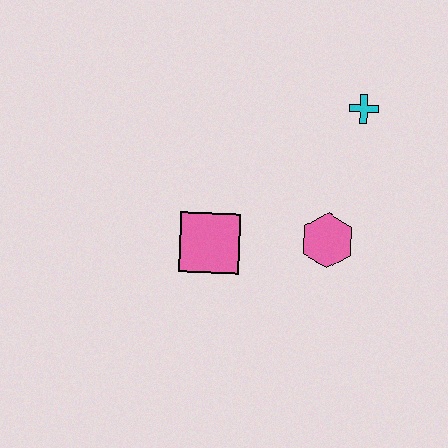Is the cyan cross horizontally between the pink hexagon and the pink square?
No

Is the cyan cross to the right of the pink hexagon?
Yes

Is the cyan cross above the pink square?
Yes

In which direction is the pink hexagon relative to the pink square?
The pink hexagon is to the right of the pink square.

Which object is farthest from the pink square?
The cyan cross is farthest from the pink square.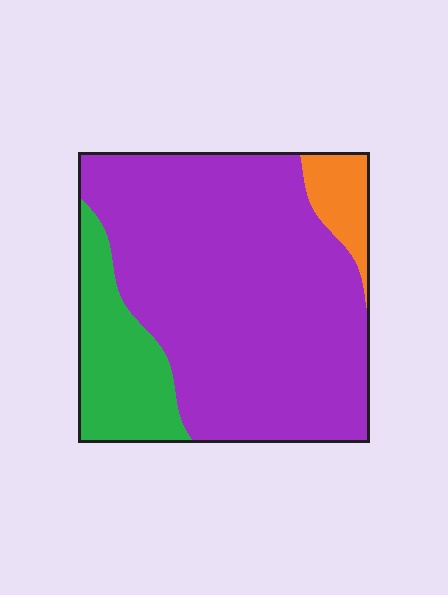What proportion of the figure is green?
Green takes up less than a quarter of the figure.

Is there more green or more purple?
Purple.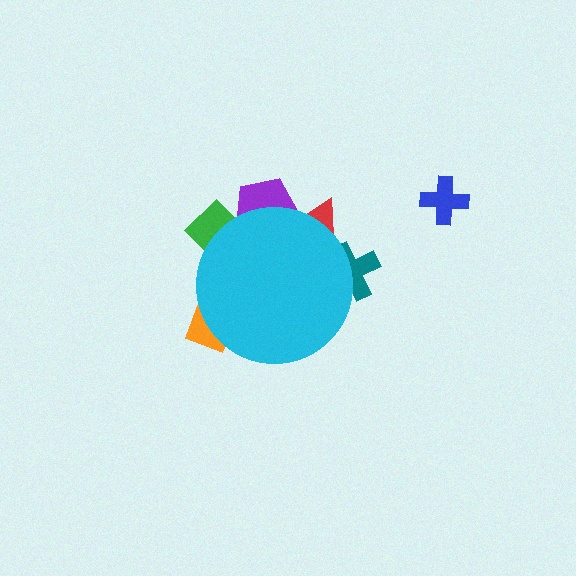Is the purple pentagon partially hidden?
Yes, the purple pentagon is partially hidden behind the cyan circle.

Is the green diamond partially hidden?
Yes, the green diamond is partially hidden behind the cyan circle.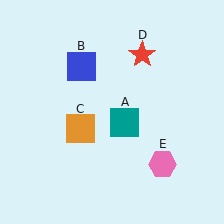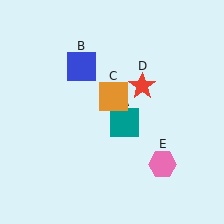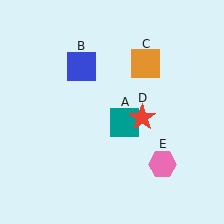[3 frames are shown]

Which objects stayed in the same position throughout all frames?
Teal square (object A) and blue square (object B) and pink hexagon (object E) remained stationary.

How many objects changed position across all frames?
2 objects changed position: orange square (object C), red star (object D).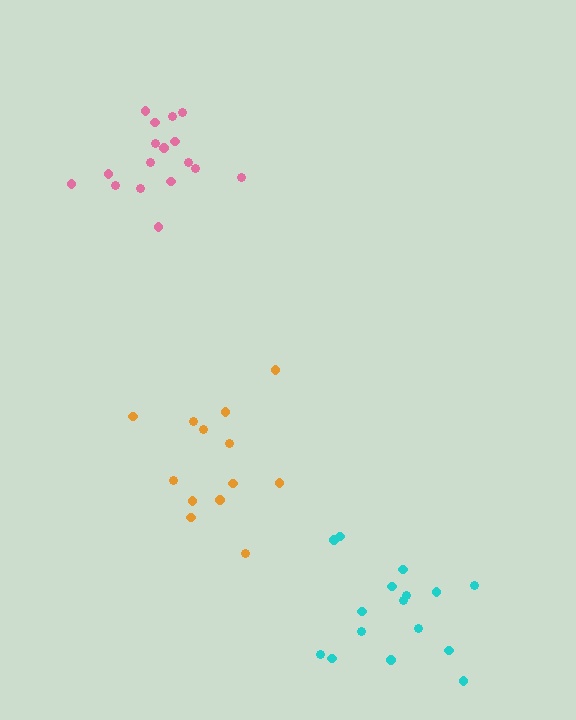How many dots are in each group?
Group 1: 17 dots, Group 2: 16 dots, Group 3: 13 dots (46 total).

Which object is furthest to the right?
The cyan cluster is rightmost.